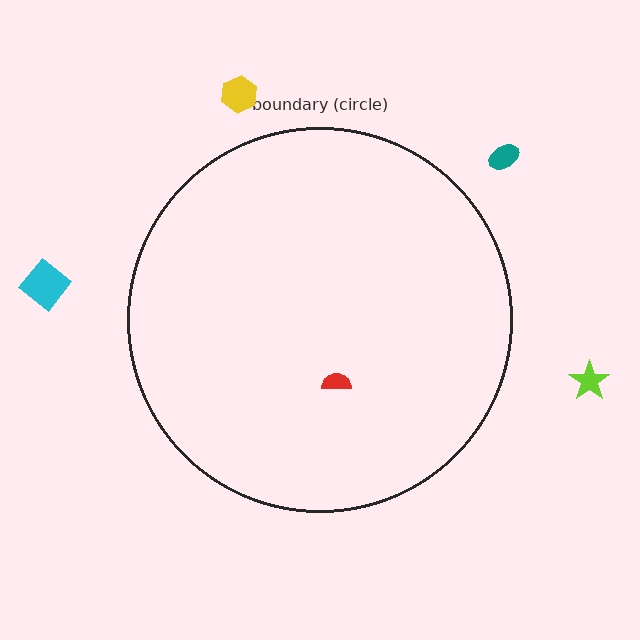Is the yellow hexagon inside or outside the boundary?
Outside.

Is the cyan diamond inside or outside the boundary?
Outside.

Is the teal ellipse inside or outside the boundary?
Outside.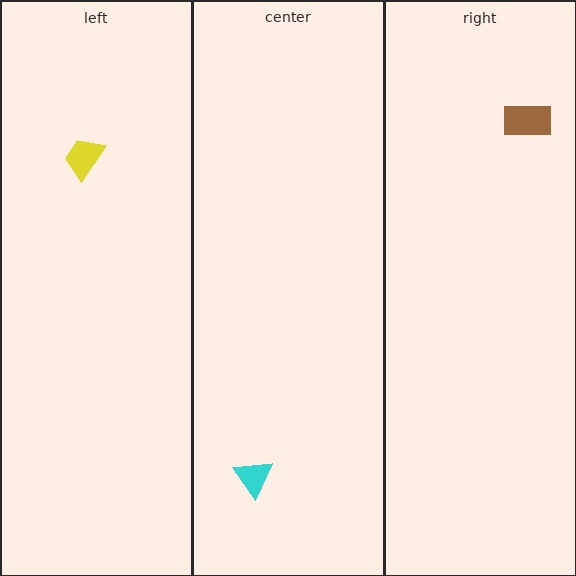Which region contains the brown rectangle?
The right region.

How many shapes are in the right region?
1.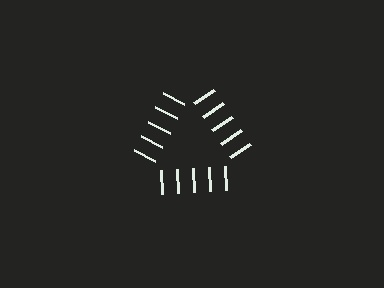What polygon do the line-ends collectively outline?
An illusory triangle — the line segments terminate on its edges but no continuous stroke is drawn.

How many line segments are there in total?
15 — 5 along each of the 3 edges.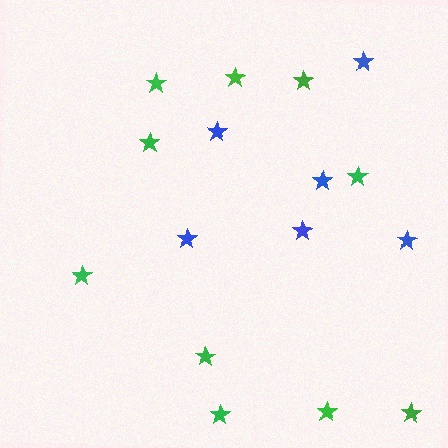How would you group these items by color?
There are 2 groups: one group of green stars (10) and one group of blue stars (6).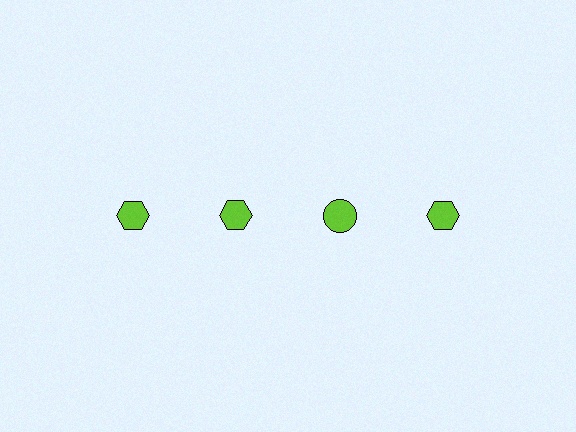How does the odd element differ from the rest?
It has a different shape: circle instead of hexagon.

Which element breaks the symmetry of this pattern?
The lime circle in the top row, center column breaks the symmetry. All other shapes are lime hexagons.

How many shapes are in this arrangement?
There are 4 shapes arranged in a grid pattern.